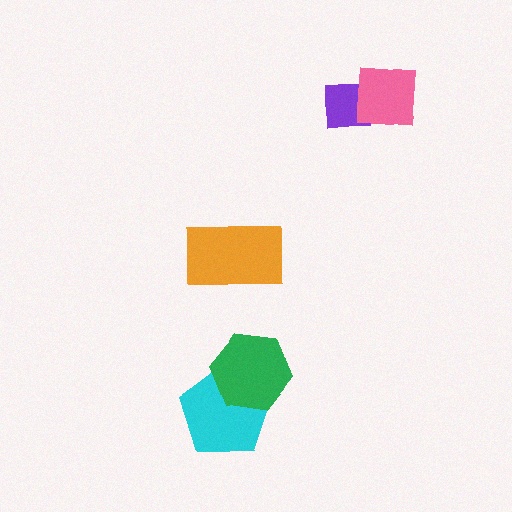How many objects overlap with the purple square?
1 object overlaps with the purple square.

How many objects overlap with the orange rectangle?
0 objects overlap with the orange rectangle.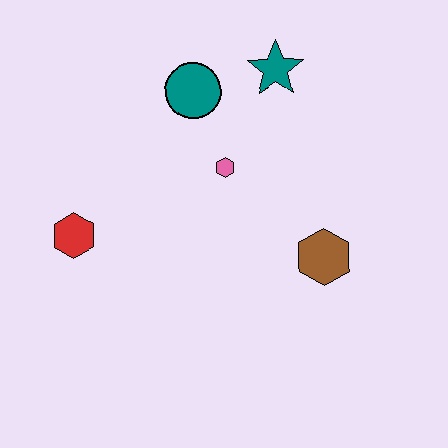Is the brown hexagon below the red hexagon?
Yes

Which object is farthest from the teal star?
The red hexagon is farthest from the teal star.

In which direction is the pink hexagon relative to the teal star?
The pink hexagon is below the teal star.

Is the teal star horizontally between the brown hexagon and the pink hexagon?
Yes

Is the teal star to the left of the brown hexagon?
Yes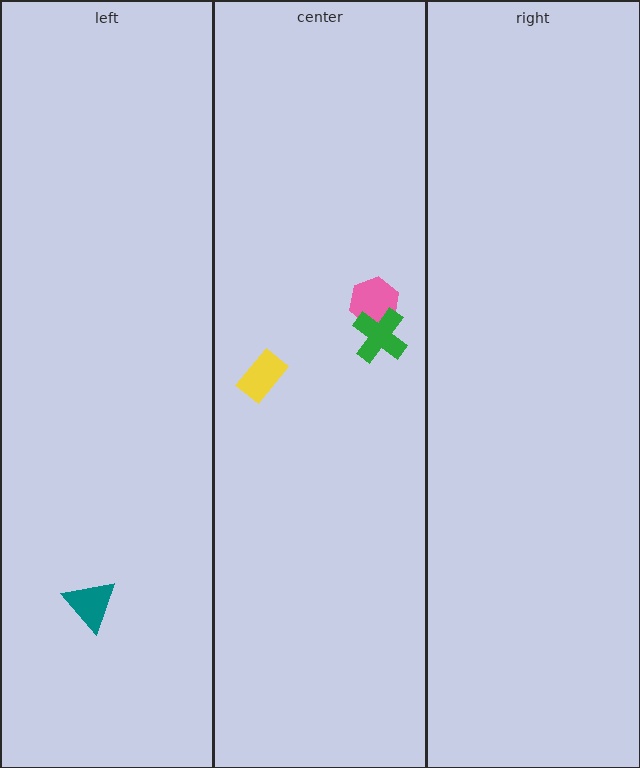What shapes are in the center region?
The pink hexagon, the green cross, the yellow rectangle.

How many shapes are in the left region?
1.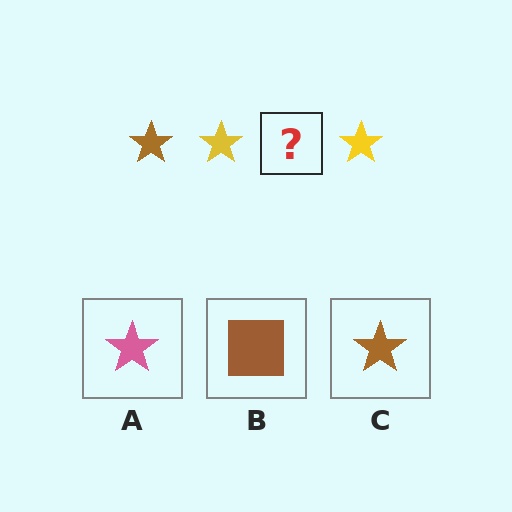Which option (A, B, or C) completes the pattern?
C.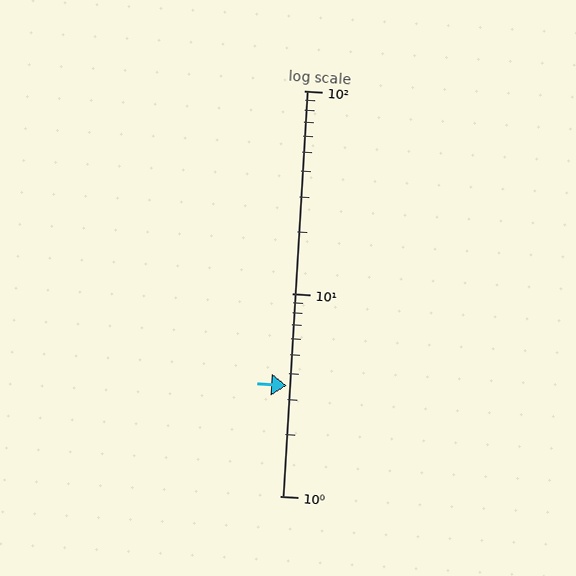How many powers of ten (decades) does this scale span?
The scale spans 2 decades, from 1 to 100.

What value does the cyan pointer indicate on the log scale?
The pointer indicates approximately 3.5.